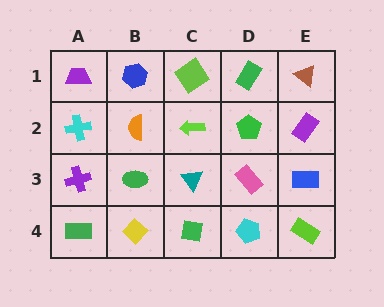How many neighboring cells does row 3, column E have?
3.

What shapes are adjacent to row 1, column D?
A green pentagon (row 2, column D), a lime diamond (row 1, column C), a brown triangle (row 1, column E).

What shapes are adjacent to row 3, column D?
A green pentagon (row 2, column D), a cyan pentagon (row 4, column D), a teal triangle (row 3, column C), a blue rectangle (row 3, column E).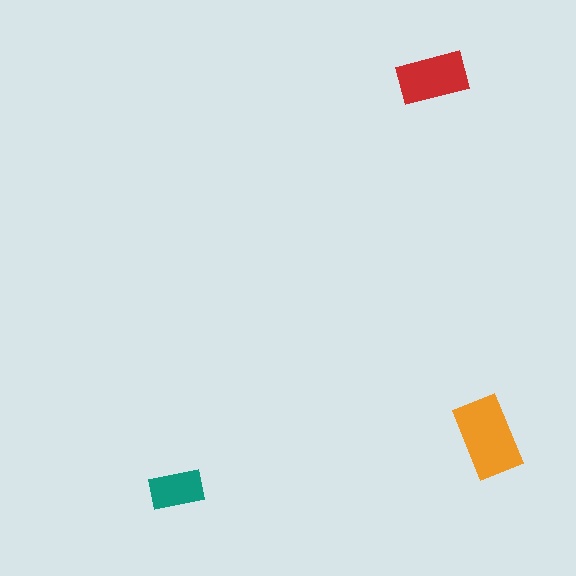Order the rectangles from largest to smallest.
the orange one, the red one, the teal one.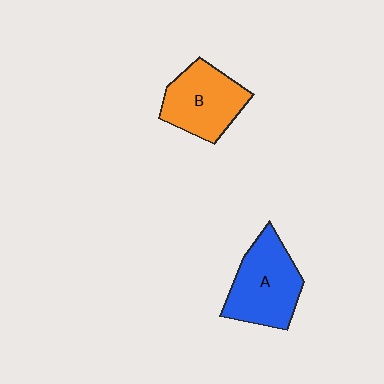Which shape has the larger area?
Shape A (blue).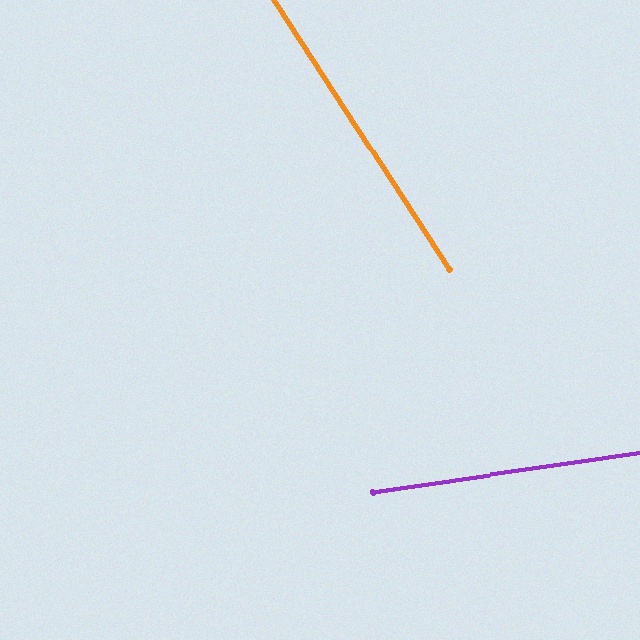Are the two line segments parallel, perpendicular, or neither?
Neither parallel nor perpendicular — they differ by about 65°.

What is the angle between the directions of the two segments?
Approximately 65 degrees.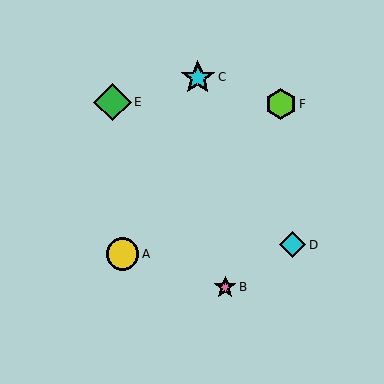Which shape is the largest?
The green diamond (labeled E) is the largest.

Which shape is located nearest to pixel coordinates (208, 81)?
The cyan star (labeled C) at (198, 77) is nearest to that location.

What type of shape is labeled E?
Shape E is a green diamond.